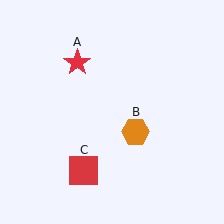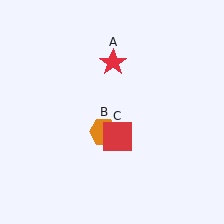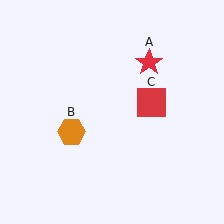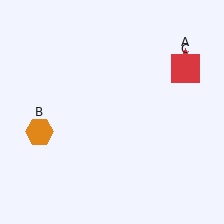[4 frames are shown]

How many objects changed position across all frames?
3 objects changed position: red star (object A), orange hexagon (object B), red square (object C).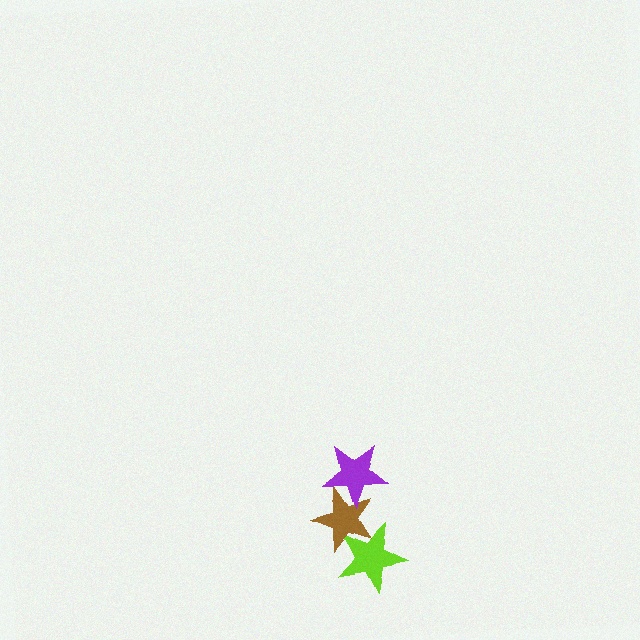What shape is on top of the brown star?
The purple star is on top of the brown star.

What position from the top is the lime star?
The lime star is 3rd from the top.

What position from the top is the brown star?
The brown star is 2nd from the top.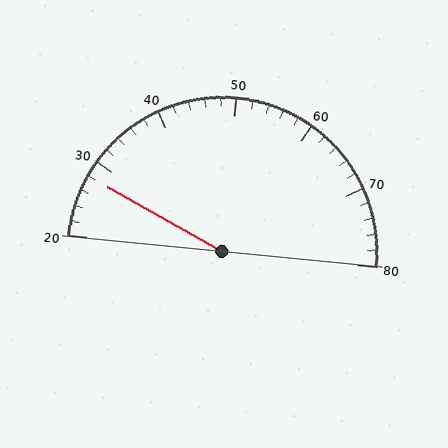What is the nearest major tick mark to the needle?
The nearest major tick mark is 30.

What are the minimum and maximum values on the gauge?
The gauge ranges from 20 to 80.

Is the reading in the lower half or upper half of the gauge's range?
The reading is in the lower half of the range (20 to 80).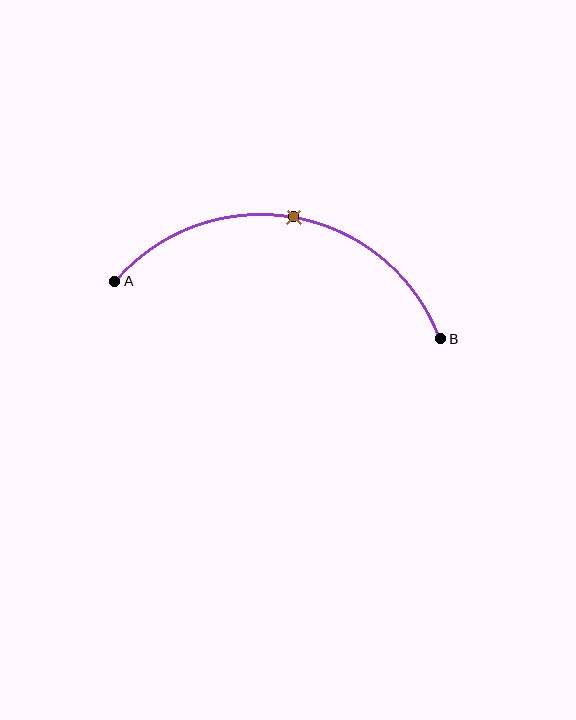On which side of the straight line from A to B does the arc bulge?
The arc bulges above the straight line connecting A and B.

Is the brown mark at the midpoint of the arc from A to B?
Yes. The brown mark lies on the arc at equal arc-length from both A and B — it is the arc midpoint.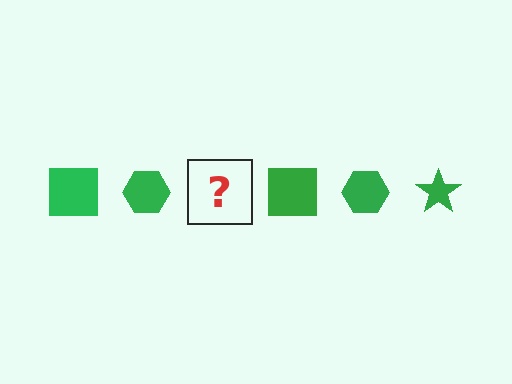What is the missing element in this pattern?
The missing element is a green star.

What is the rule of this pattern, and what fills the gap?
The rule is that the pattern cycles through square, hexagon, star shapes in green. The gap should be filled with a green star.